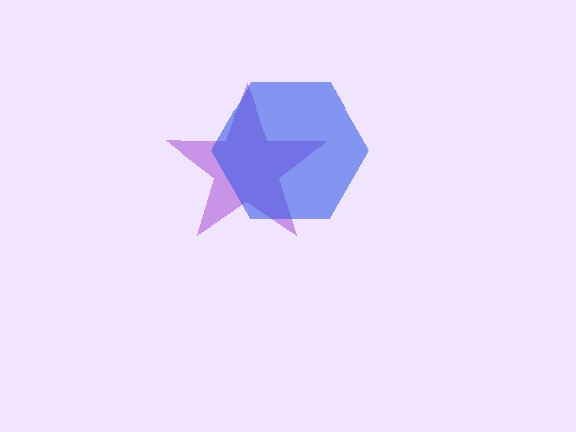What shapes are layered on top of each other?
The layered shapes are: a purple star, a blue hexagon.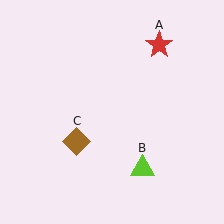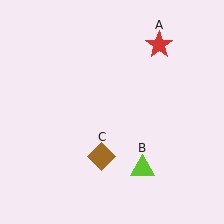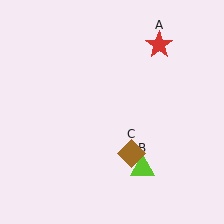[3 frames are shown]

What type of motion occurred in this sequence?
The brown diamond (object C) rotated counterclockwise around the center of the scene.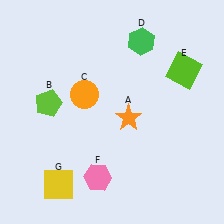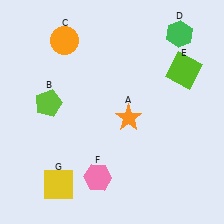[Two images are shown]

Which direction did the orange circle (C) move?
The orange circle (C) moved up.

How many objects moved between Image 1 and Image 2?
2 objects moved between the two images.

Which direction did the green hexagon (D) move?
The green hexagon (D) moved right.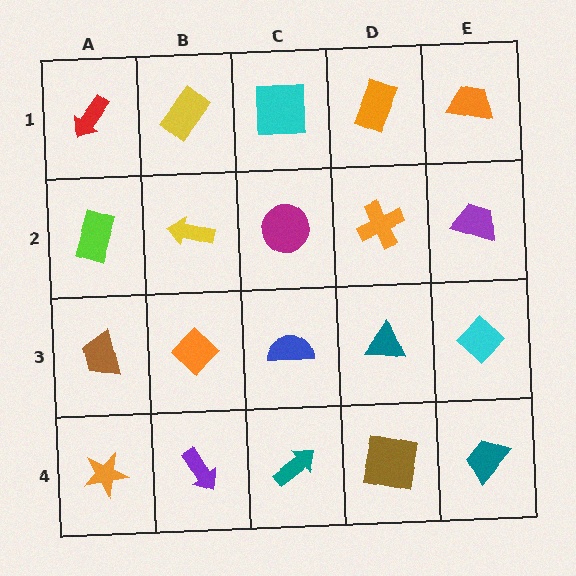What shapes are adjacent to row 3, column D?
An orange cross (row 2, column D), a brown square (row 4, column D), a blue semicircle (row 3, column C), a cyan diamond (row 3, column E).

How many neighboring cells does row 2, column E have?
3.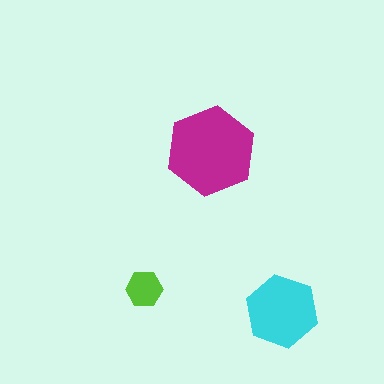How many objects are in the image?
There are 3 objects in the image.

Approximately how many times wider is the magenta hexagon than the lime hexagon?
About 2.5 times wider.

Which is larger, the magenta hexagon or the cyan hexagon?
The magenta one.